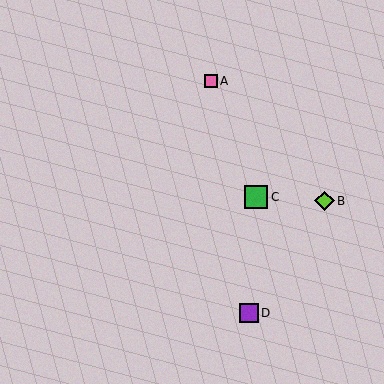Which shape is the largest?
The green square (labeled C) is the largest.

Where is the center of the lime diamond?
The center of the lime diamond is at (324, 201).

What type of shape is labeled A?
Shape A is a pink square.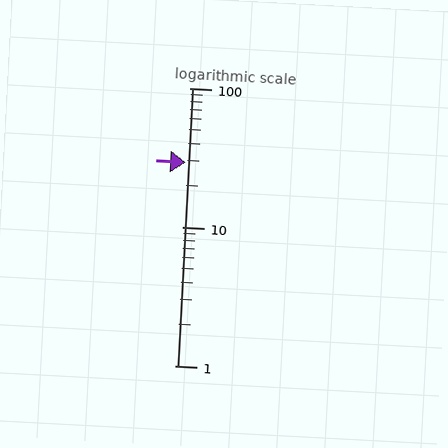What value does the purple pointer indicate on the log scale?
The pointer indicates approximately 29.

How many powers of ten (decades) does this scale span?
The scale spans 2 decades, from 1 to 100.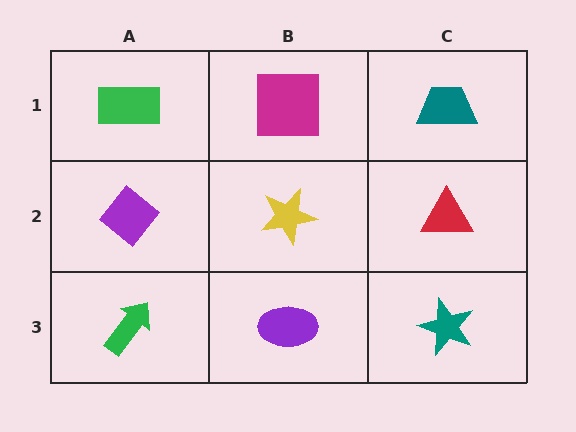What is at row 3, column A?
A green arrow.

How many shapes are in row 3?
3 shapes.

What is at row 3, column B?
A purple ellipse.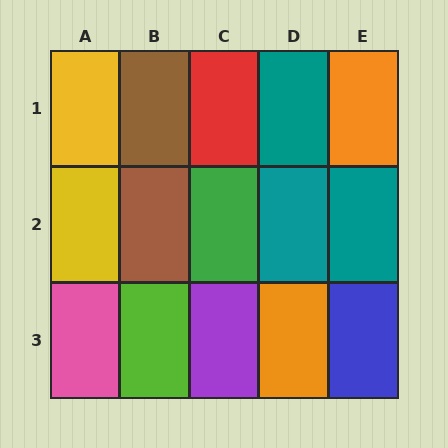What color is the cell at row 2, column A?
Yellow.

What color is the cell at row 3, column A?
Pink.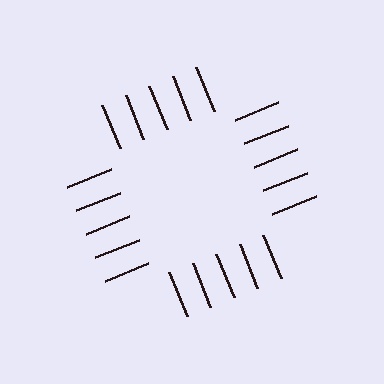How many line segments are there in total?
20 — 5 along each of the 4 edges.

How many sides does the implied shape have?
4 sides — the line-ends trace a square.